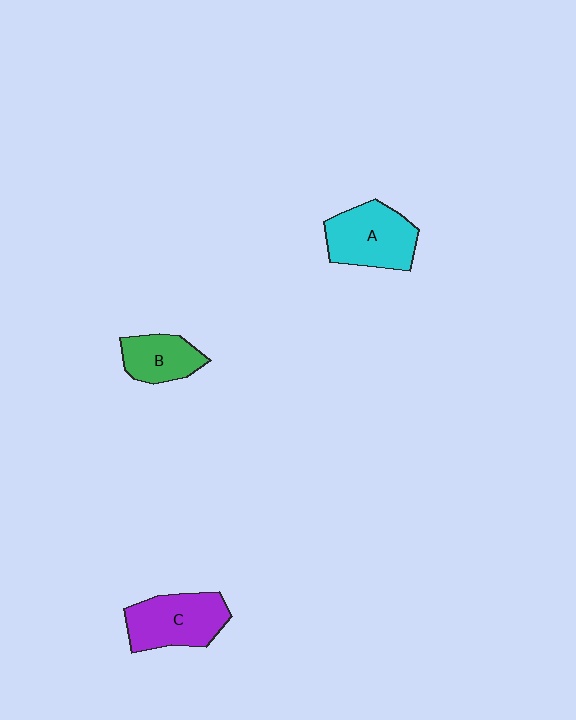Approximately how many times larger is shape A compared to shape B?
Approximately 1.5 times.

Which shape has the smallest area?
Shape B (green).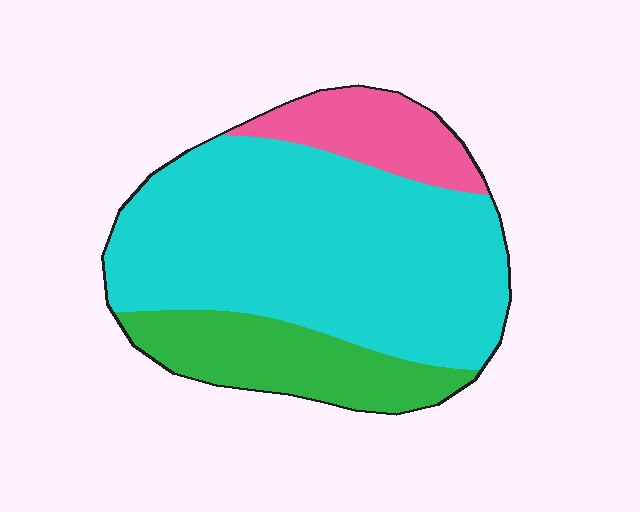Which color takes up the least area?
Pink, at roughly 15%.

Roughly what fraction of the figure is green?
Green takes up between a sixth and a third of the figure.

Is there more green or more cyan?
Cyan.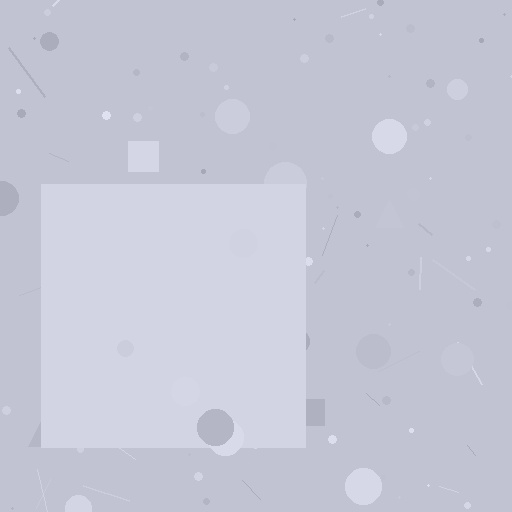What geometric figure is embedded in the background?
A square is embedded in the background.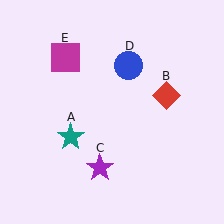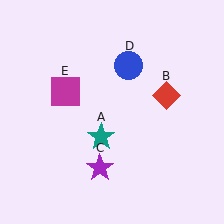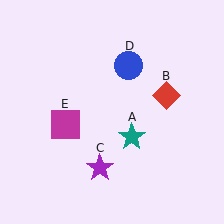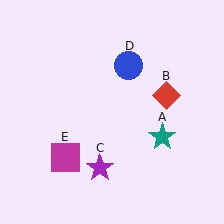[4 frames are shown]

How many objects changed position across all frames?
2 objects changed position: teal star (object A), magenta square (object E).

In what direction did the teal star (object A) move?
The teal star (object A) moved right.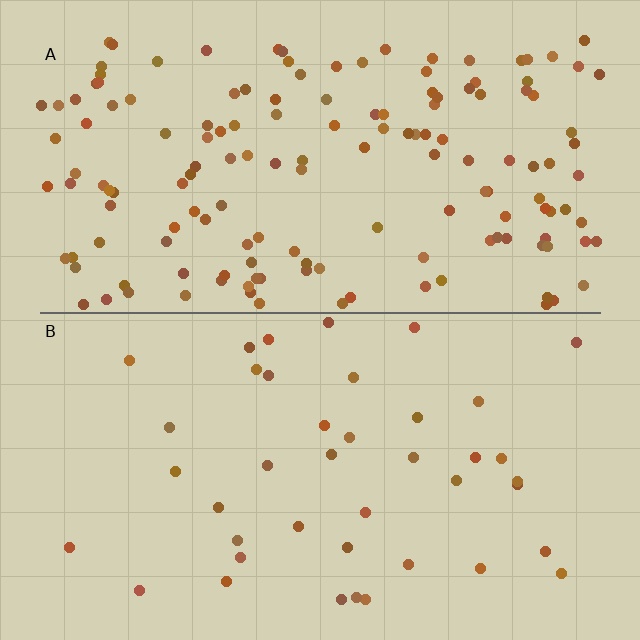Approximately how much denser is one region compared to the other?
Approximately 3.7× — region A over region B.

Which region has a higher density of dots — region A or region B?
A (the top).